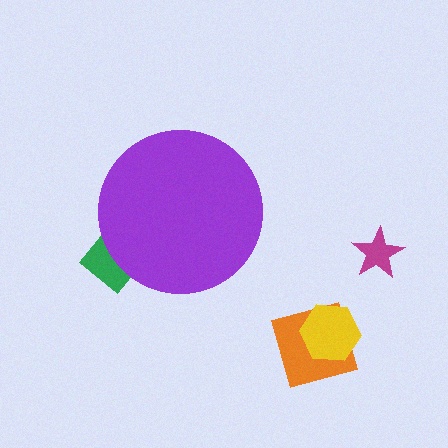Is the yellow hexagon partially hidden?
No, the yellow hexagon is fully visible.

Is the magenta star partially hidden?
No, the magenta star is fully visible.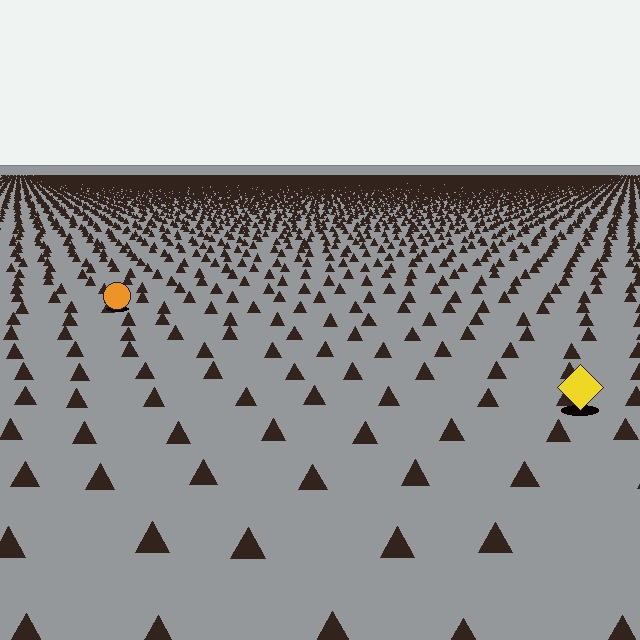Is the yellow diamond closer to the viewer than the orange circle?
Yes. The yellow diamond is closer — you can tell from the texture gradient: the ground texture is coarser near it.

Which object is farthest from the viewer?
The orange circle is farthest from the viewer. It appears smaller and the ground texture around it is denser.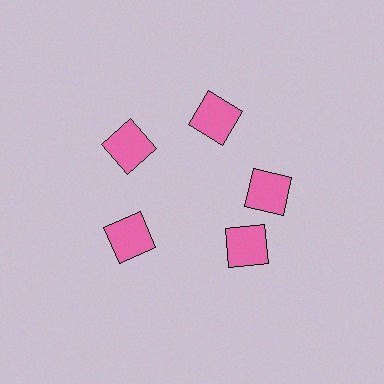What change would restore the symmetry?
The symmetry would be restored by rotating it back into even spacing with its neighbors so that all 5 squares sit at equal angles and equal distance from the center.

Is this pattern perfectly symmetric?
No. The 5 pink squares are arranged in a ring, but one element near the 5 o'clock position is rotated out of alignment along the ring, breaking the 5-fold rotational symmetry.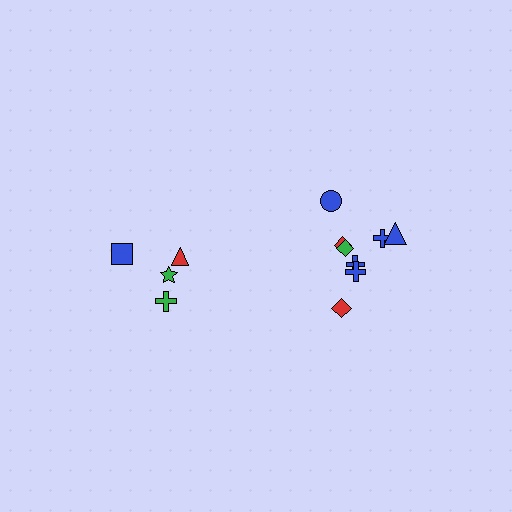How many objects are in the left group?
There are 4 objects.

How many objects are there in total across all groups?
There are 12 objects.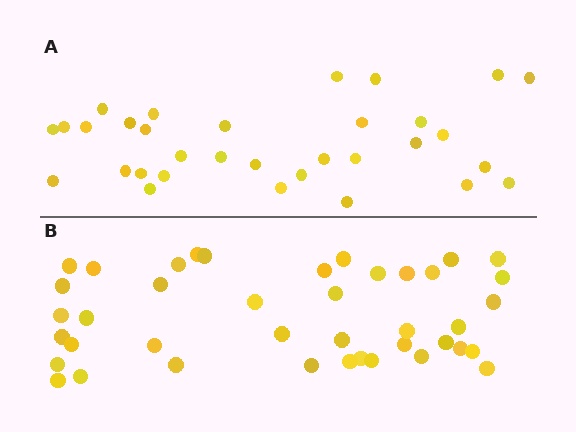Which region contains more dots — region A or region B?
Region B (the bottom region) has more dots.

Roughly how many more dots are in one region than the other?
Region B has roughly 8 or so more dots than region A.